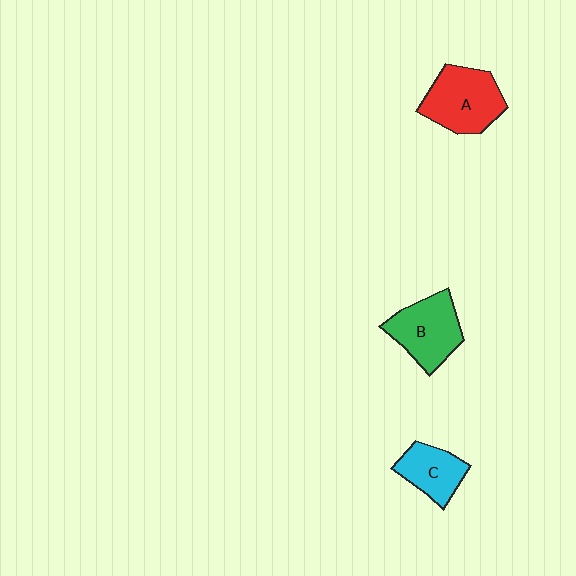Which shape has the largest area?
Shape A (red).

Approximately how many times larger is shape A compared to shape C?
Approximately 1.5 times.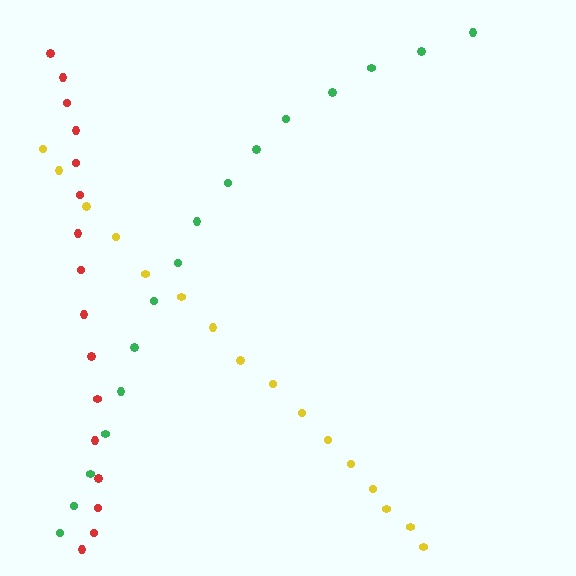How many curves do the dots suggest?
There are 3 distinct paths.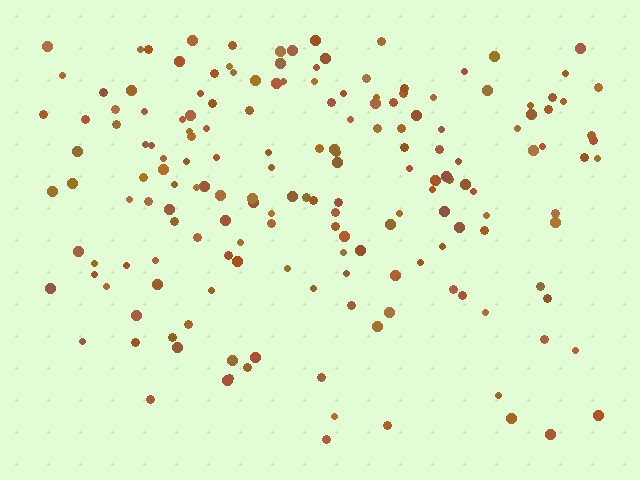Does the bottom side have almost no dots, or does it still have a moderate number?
Still a moderate number, just noticeably fewer than the top.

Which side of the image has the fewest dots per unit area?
The bottom.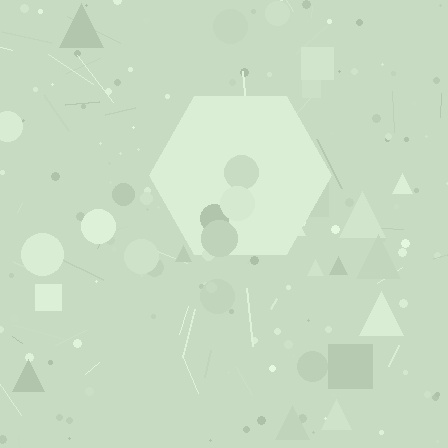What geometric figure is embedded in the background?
A hexagon is embedded in the background.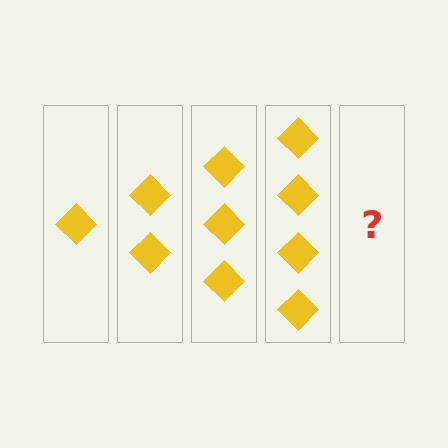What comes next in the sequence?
The next element should be 5 diamonds.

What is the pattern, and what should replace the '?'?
The pattern is that each step adds one more diamond. The '?' should be 5 diamonds.